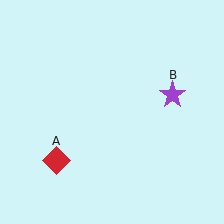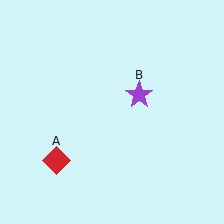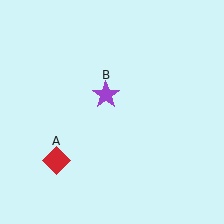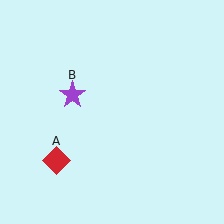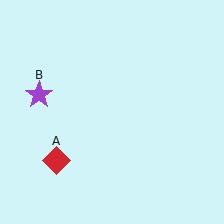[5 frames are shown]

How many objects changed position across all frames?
1 object changed position: purple star (object B).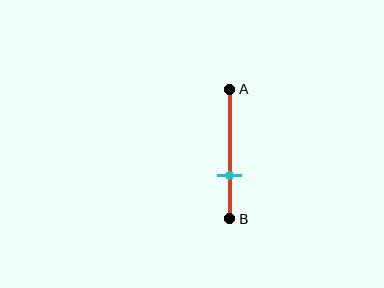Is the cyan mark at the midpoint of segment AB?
No, the mark is at about 65% from A, not at the 50% midpoint.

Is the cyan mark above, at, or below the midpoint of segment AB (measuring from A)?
The cyan mark is below the midpoint of segment AB.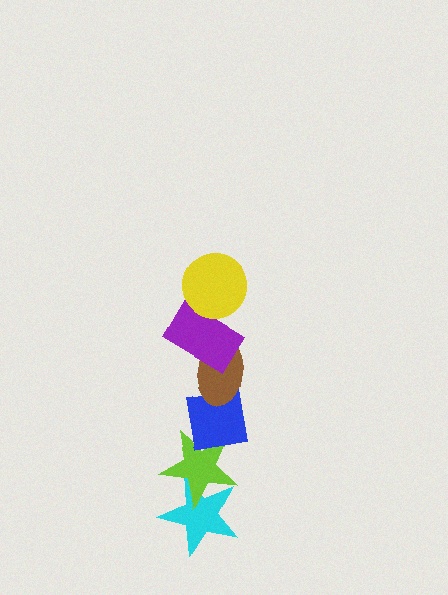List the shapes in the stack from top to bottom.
From top to bottom: the yellow circle, the purple rectangle, the brown ellipse, the blue square, the lime star, the cyan star.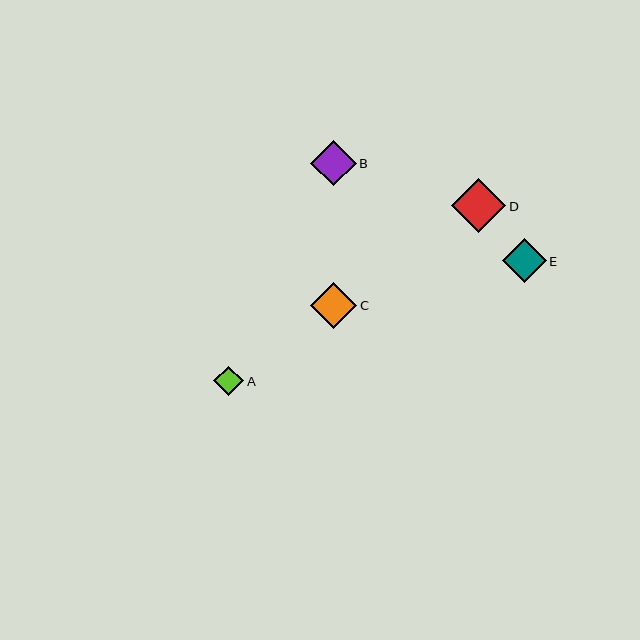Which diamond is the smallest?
Diamond A is the smallest with a size of approximately 30 pixels.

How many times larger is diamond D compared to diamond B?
Diamond D is approximately 1.2 times the size of diamond B.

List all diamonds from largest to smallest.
From largest to smallest: D, C, B, E, A.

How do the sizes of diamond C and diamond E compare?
Diamond C and diamond E are approximately the same size.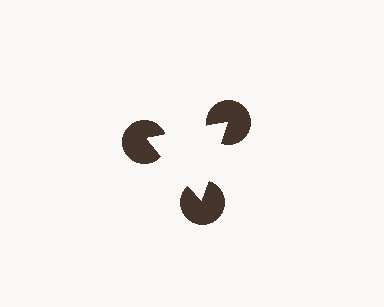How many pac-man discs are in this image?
There are 3 — one at each vertex of the illusory triangle.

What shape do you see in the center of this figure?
An illusory triangle — its edges are inferred from the aligned wedge cuts in the pac-man discs, not physically drawn.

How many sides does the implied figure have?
3 sides.